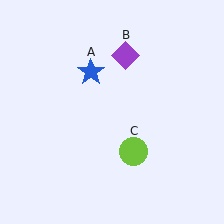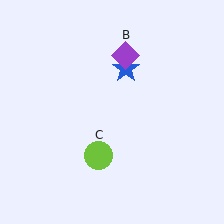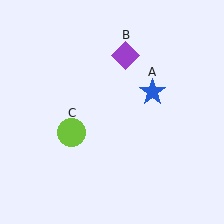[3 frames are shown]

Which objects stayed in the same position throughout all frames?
Purple diamond (object B) remained stationary.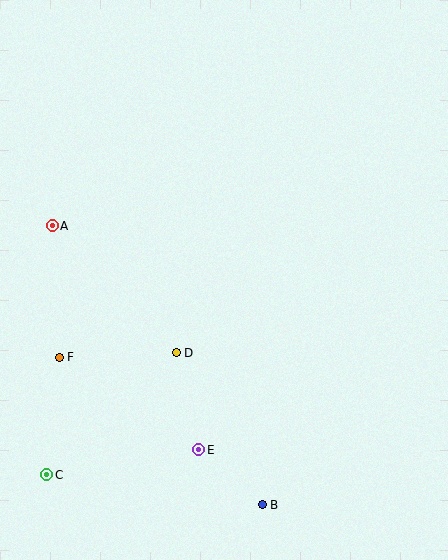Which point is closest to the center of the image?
Point D at (176, 353) is closest to the center.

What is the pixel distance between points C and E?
The distance between C and E is 154 pixels.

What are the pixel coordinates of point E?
Point E is at (199, 450).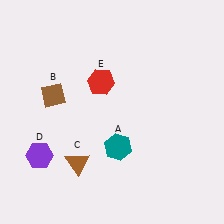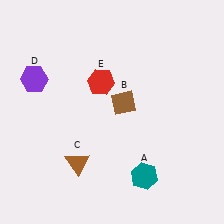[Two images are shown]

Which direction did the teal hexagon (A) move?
The teal hexagon (A) moved down.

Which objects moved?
The objects that moved are: the teal hexagon (A), the brown diamond (B), the purple hexagon (D).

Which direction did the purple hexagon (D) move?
The purple hexagon (D) moved up.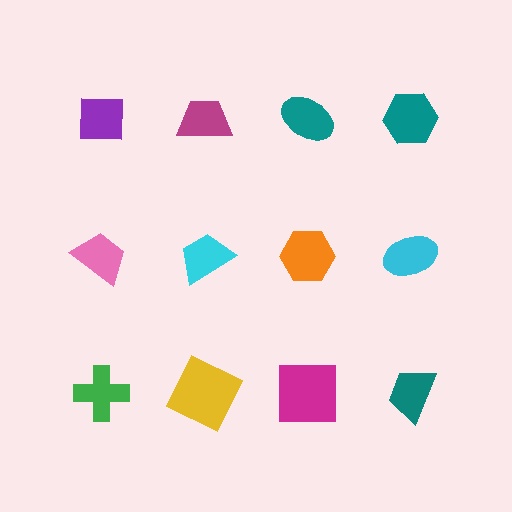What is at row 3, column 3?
A magenta square.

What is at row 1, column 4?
A teal hexagon.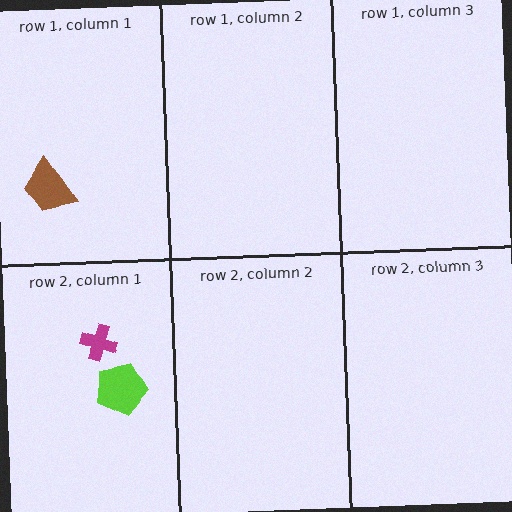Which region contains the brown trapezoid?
The row 1, column 1 region.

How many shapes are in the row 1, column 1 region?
1.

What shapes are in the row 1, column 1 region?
The brown trapezoid.